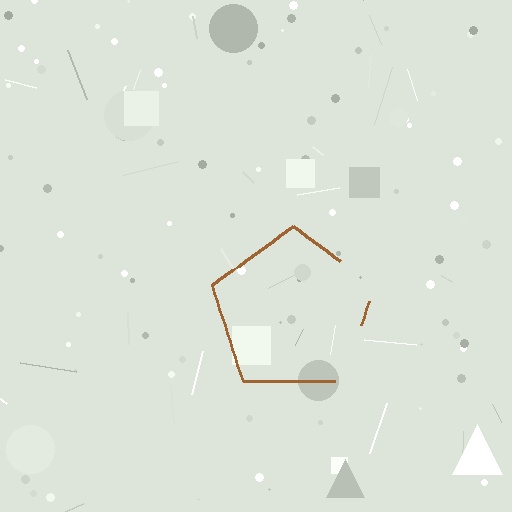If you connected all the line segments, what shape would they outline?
They would outline a pentagon.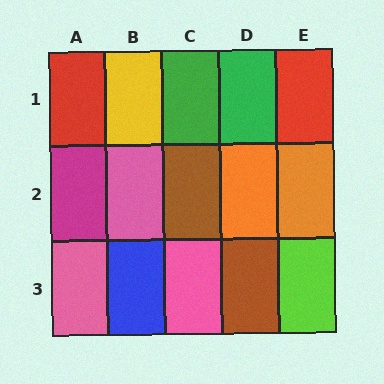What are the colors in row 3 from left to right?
Pink, blue, pink, brown, lime.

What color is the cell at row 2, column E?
Orange.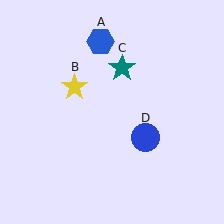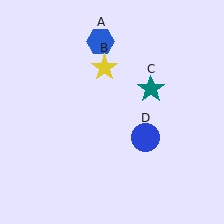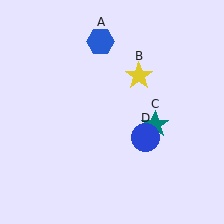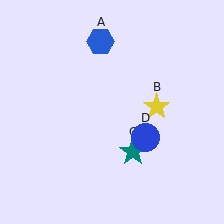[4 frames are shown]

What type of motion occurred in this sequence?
The yellow star (object B), teal star (object C) rotated clockwise around the center of the scene.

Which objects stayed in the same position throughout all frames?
Blue hexagon (object A) and blue circle (object D) remained stationary.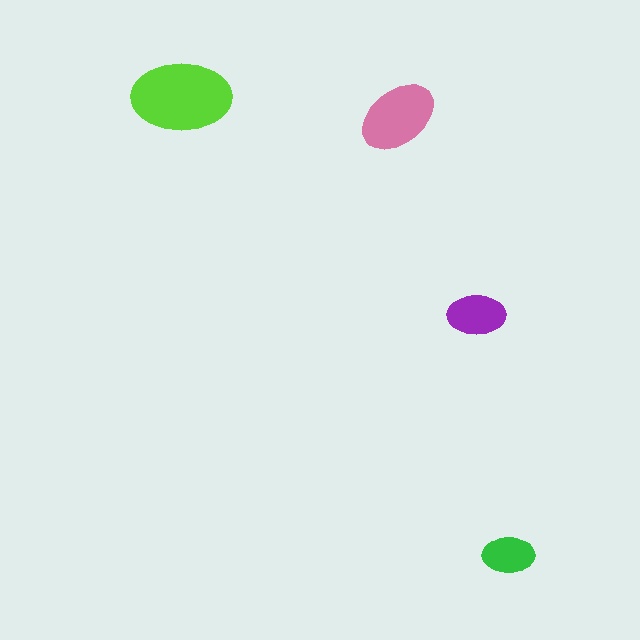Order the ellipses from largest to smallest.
the lime one, the pink one, the purple one, the green one.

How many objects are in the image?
There are 4 objects in the image.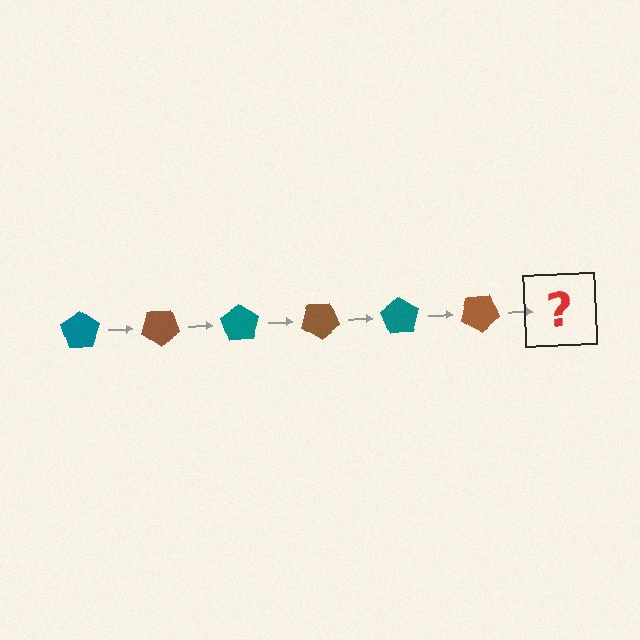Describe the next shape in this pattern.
It should be a teal pentagon, rotated 210 degrees from the start.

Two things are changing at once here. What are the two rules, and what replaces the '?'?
The two rules are that it rotates 35 degrees each step and the color cycles through teal and brown. The '?' should be a teal pentagon, rotated 210 degrees from the start.